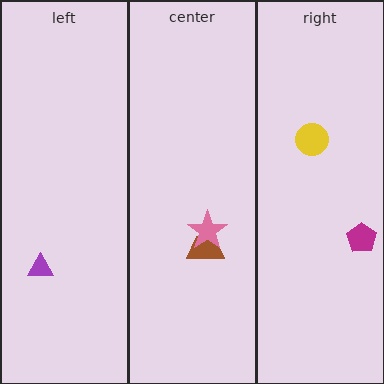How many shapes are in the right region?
2.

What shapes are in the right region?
The yellow circle, the magenta pentagon.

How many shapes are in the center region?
2.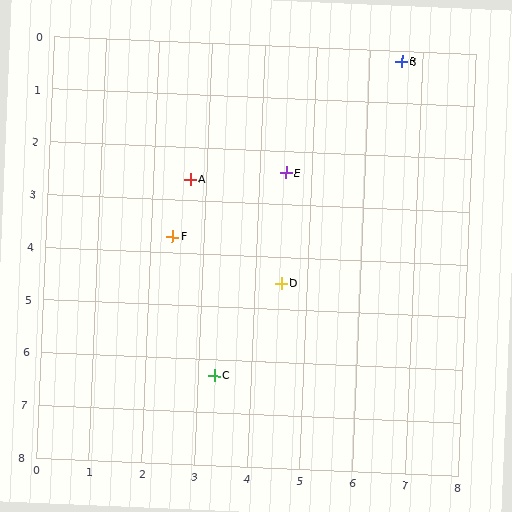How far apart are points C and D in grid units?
Points C and D are about 2.2 grid units apart.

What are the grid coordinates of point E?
Point E is at approximately (4.5, 2.4).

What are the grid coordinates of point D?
Point D is at approximately (4.5, 4.5).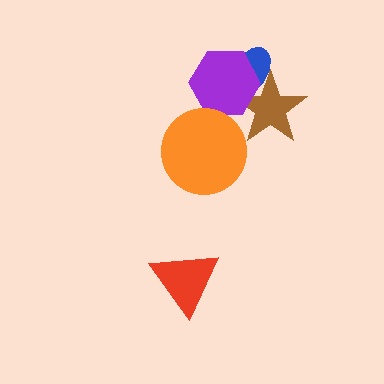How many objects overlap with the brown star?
2 objects overlap with the brown star.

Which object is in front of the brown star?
The purple hexagon is in front of the brown star.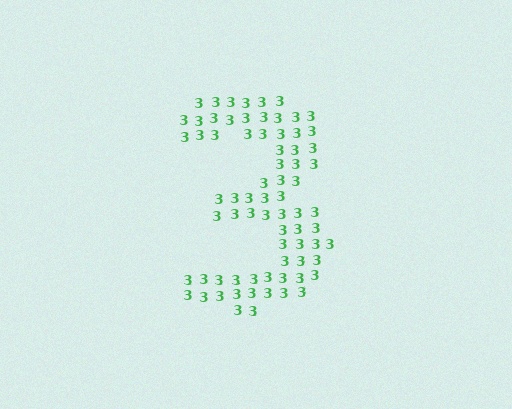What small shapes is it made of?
It is made of small digit 3's.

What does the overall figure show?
The overall figure shows the digit 3.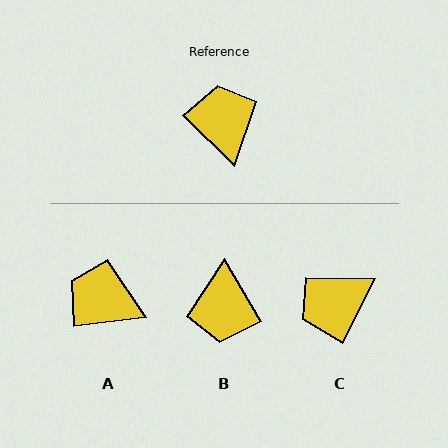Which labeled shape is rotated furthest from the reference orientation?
B, about 165 degrees away.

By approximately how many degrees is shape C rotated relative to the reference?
Approximately 108 degrees counter-clockwise.